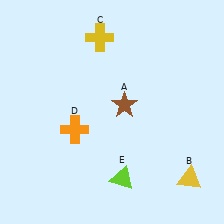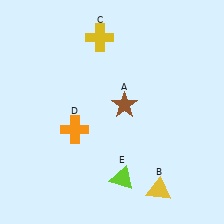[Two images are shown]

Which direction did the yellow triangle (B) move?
The yellow triangle (B) moved left.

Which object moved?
The yellow triangle (B) moved left.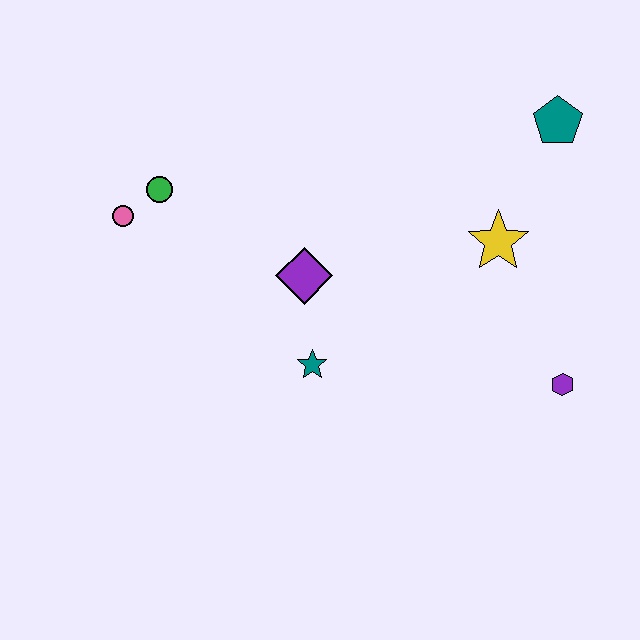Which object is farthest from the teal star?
The teal pentagon is farthest from the teal star.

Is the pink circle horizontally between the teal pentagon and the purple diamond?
No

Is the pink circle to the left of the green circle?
Yes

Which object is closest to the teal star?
The purple diamond is closest to the teal star.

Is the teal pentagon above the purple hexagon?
Yes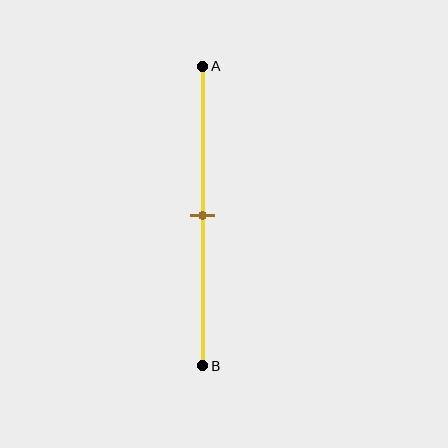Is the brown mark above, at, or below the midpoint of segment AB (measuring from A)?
The brown mark is approximately at the midpoint of segment AB.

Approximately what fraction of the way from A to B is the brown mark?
The brown mark is approximately 50% of the way from A to B.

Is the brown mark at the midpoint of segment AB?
Yes, the mark is approximately at the midpoint.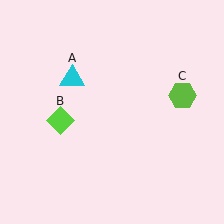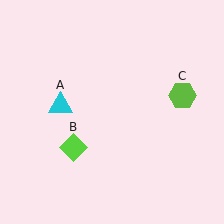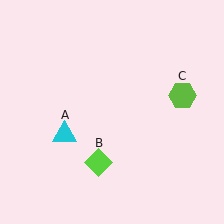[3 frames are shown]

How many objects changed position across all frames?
2 objects changed position: cyan triangle (object A), lime diamond (object B).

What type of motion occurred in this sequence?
The cyan triangle (object A), lime diamond (object B) rotated counterclockwise around the center of the scene.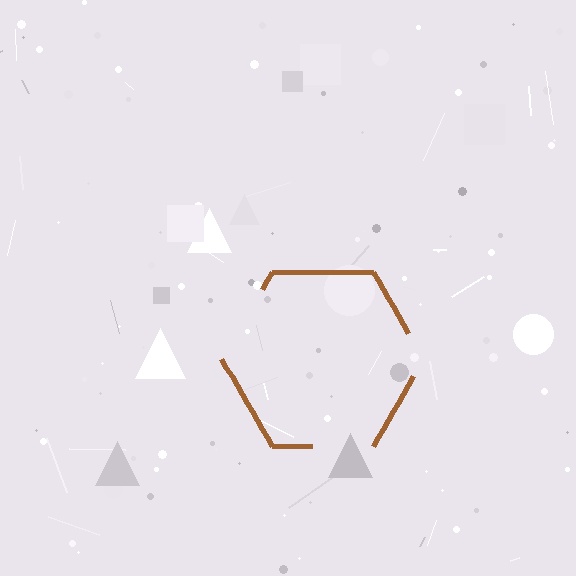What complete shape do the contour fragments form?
The contour fragments form a hexagon.